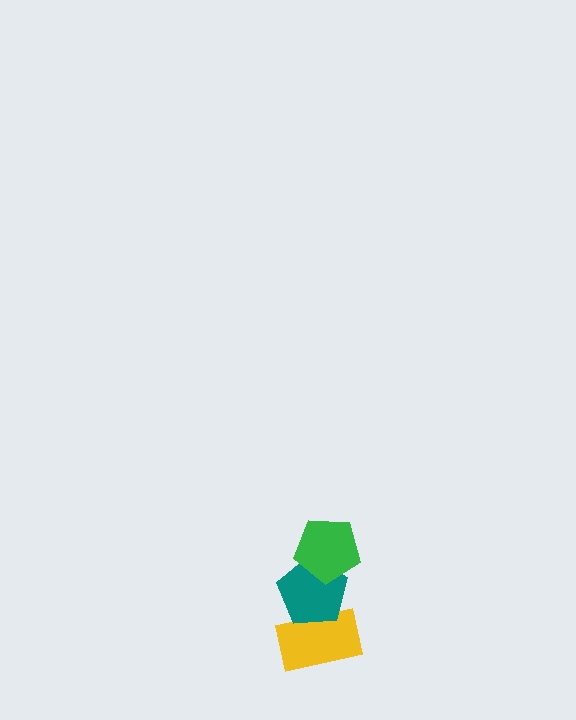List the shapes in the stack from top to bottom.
From top to bottom: the green pentagon, the teal pentagon, the yellow rectangle.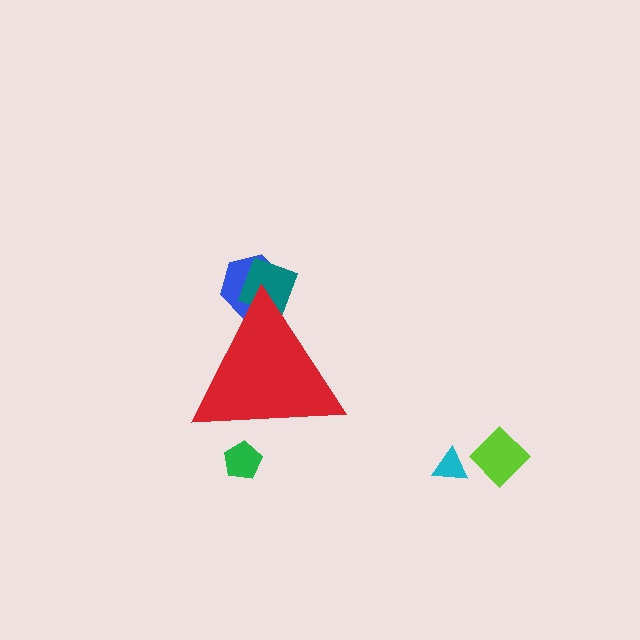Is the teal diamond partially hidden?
Yes, the teal diamond is partially hidden behind the red triangle.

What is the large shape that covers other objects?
A red triangle.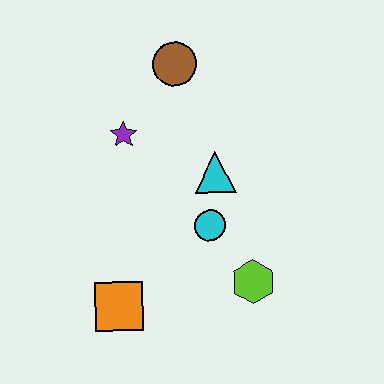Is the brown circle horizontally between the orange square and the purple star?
No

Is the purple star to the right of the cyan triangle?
No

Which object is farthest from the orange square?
The brown circle is farthest from the orange square.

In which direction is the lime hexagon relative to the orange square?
The lime hexagon is to the right of the orange square.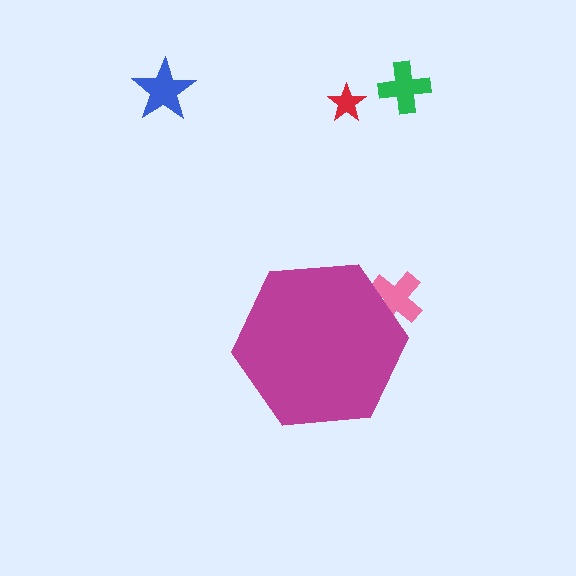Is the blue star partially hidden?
No, the blue star is fully visible.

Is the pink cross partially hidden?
Yes, the pink cross is partially hidden behind the magenta hexagon.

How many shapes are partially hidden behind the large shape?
1 shape is partially hidden.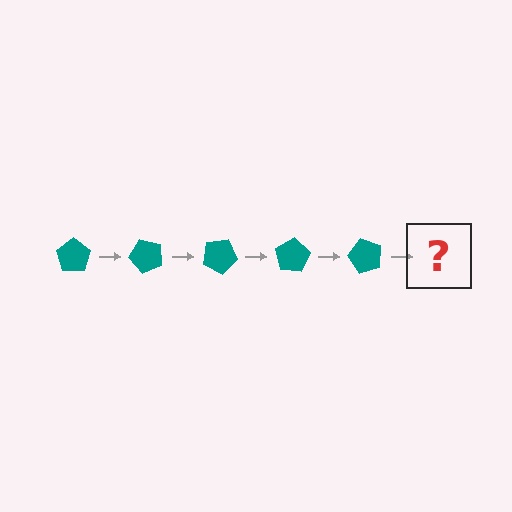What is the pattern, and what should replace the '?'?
The pattern is that the pentagon rotates 50 degrees each step. The '?' should be a teal pentagon rotated 250 degrees.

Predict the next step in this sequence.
The next step is a teal pentagon rotated 250 degrees.